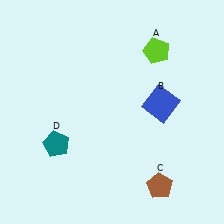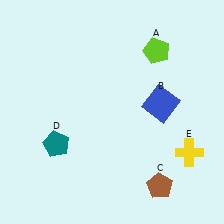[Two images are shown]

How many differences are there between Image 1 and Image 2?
There is 1 difference between the two images.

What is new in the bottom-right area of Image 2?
A yellow cross (E) was added in the bottom-right area of Image 2.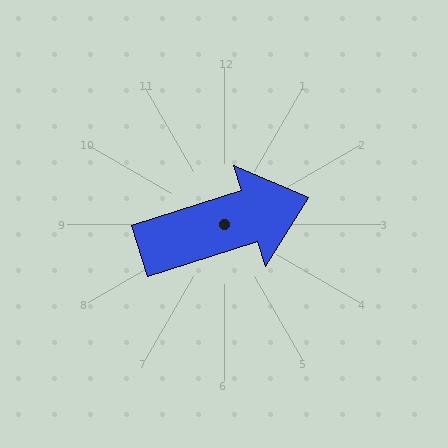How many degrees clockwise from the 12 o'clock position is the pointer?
Approximately 72 degrees.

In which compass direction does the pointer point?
East.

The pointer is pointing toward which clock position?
Roughly 2 o'clock.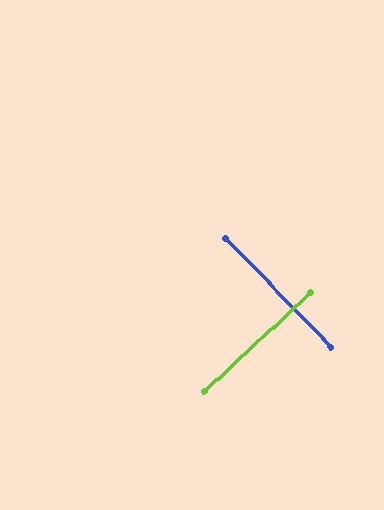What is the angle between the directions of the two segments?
Approximately 89 degrees.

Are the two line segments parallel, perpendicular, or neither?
Perpendicular — they meet at approximately 89°.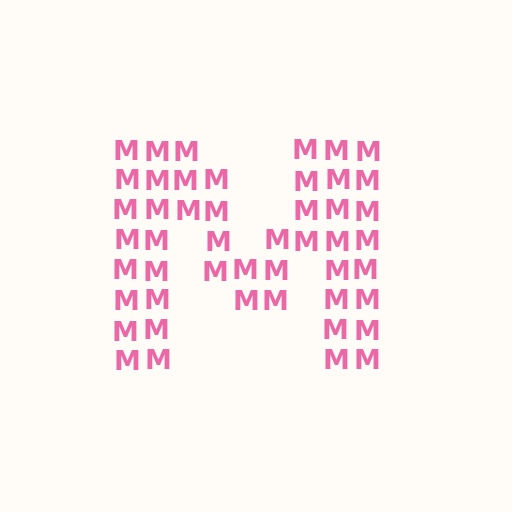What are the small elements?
The small elements are letter M's.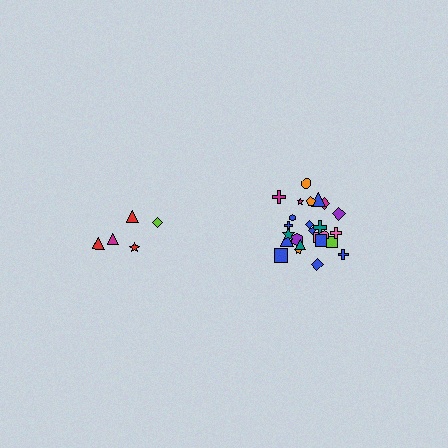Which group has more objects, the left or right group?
The right group.